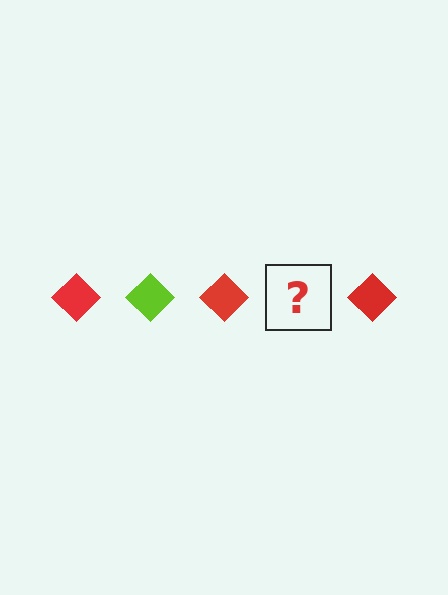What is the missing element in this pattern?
The missing element is a lime diamond.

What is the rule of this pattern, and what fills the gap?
The rule is that the pattern cycles through red, lime diamonds. The gap should be filled with a lime diamond.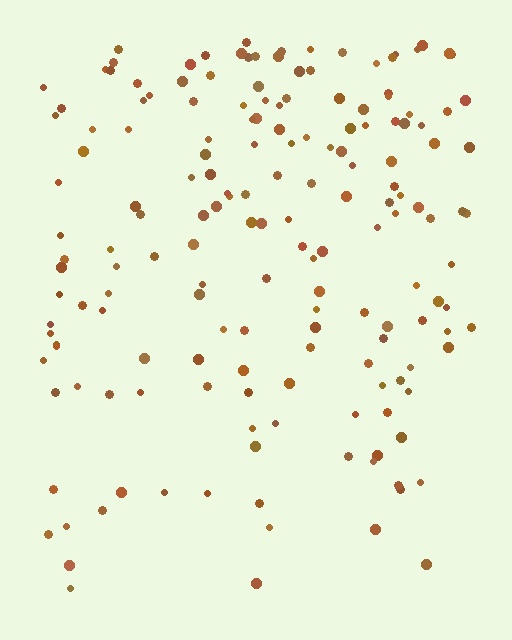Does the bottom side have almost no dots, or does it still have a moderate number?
Still a moderate number, just noticeably fewer than the top.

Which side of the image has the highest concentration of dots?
The top.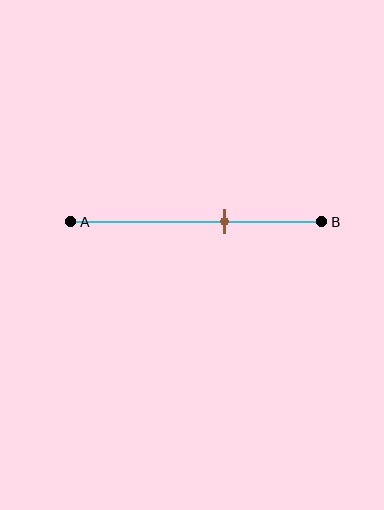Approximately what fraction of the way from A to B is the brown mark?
The brown mark is approximately 60% of the way from A to B.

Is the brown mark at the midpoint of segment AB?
No, the mark is at about 60% from A, not at the 50% midpoint.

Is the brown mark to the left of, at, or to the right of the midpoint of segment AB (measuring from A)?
The brown mark is to the right of the midpoint of segment AB.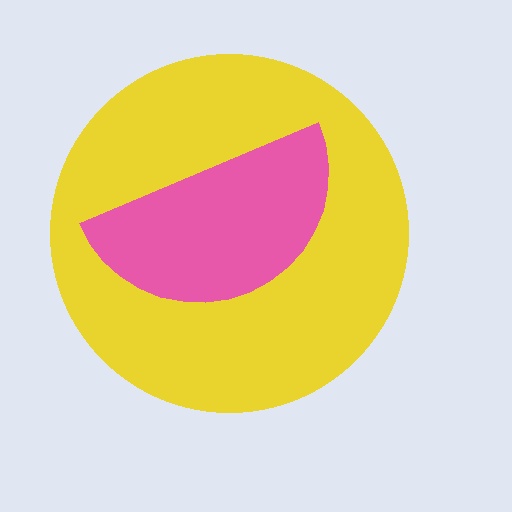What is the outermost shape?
The yellow circle.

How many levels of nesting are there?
2.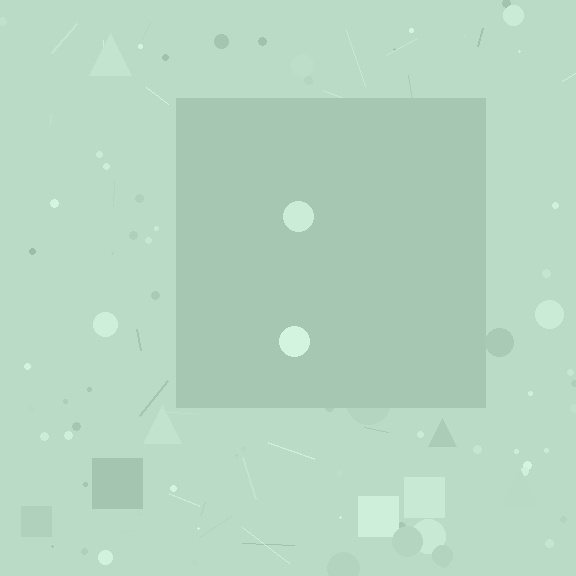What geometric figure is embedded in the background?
A square is embedded in the background.